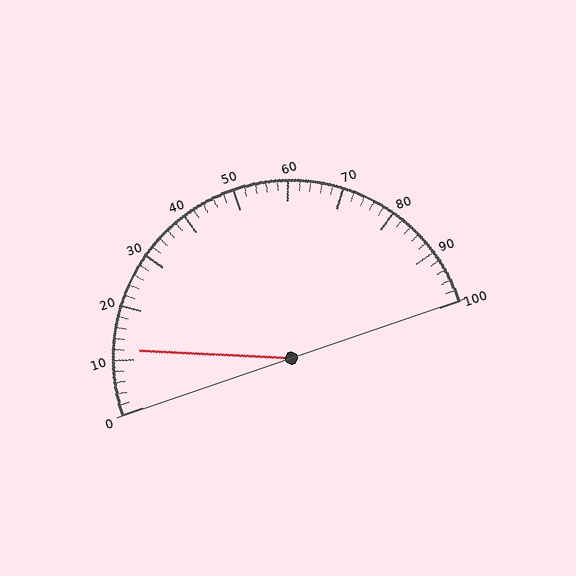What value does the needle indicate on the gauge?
The needle indicates approximately 12.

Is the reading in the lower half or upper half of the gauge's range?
The reading is in the lower half of the range (0 to 100).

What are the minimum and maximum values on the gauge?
The gauge ranges from 0 to 100.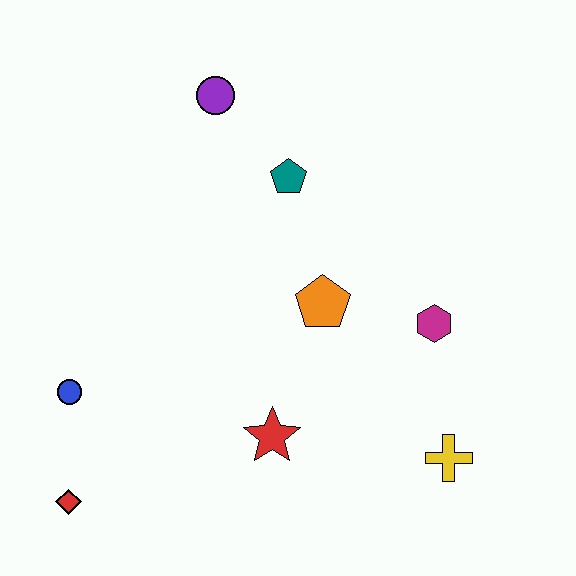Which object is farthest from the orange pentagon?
The red diamond is farthest from the orange pentagon.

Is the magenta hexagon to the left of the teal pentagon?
No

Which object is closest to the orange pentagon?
The magenta hexagon is closest to the orange pentagon.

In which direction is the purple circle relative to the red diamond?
The purple circle is above the red diamond.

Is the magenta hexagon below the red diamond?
No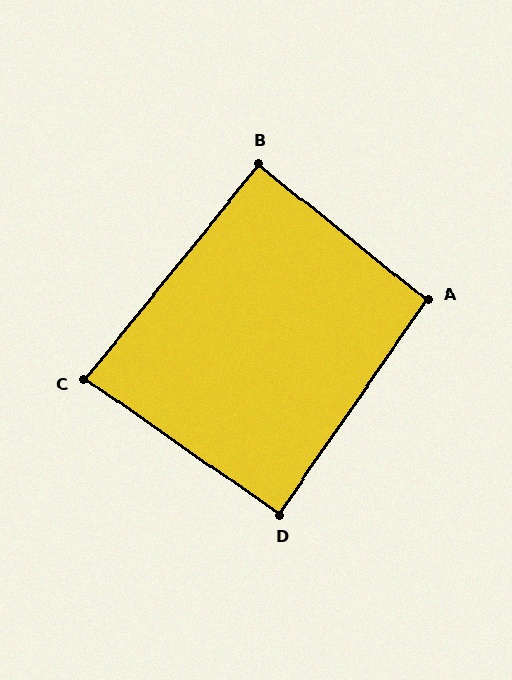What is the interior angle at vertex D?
Approximately 90 degrees (approximately right).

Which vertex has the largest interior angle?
A, at approximately 94 degrees.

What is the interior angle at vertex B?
Approximately 90 degrees (approximately right).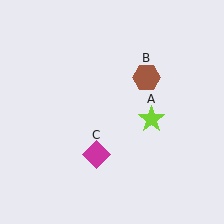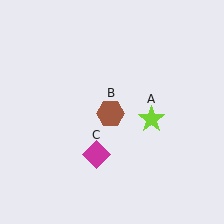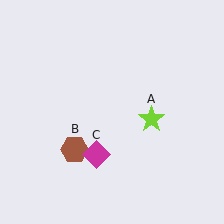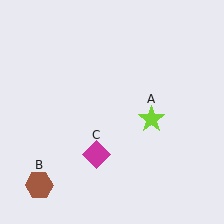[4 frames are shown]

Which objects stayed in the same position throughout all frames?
Lime star (object A) and magenta diamond (object C) remained stationary.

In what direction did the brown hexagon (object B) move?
The brown hexagon (object B) moved down and to the left.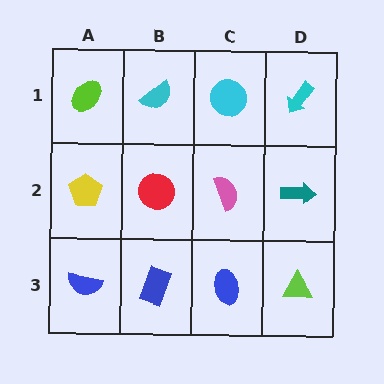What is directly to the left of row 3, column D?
A blue ellipse.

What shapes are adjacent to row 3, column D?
A teal arrow (row 2, column D), a blue ellipse (row 3, column C).